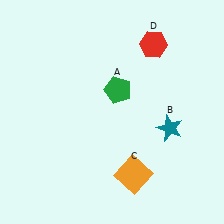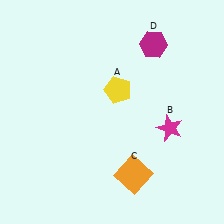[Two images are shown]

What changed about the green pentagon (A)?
In Image 1, A is green. In Image 2, it changed to yellow.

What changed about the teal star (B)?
In Image 1, B is teal. In Image 2, it changed to magenta.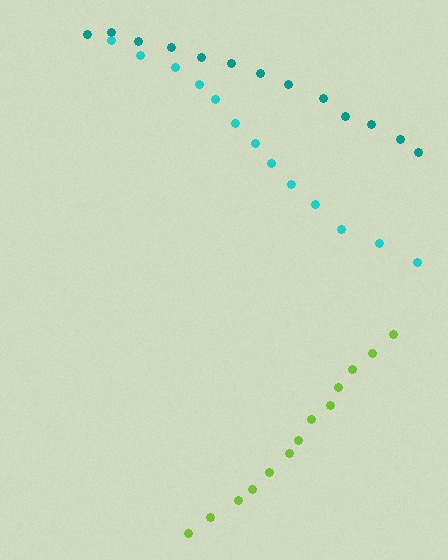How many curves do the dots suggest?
There are 3 distinct paths.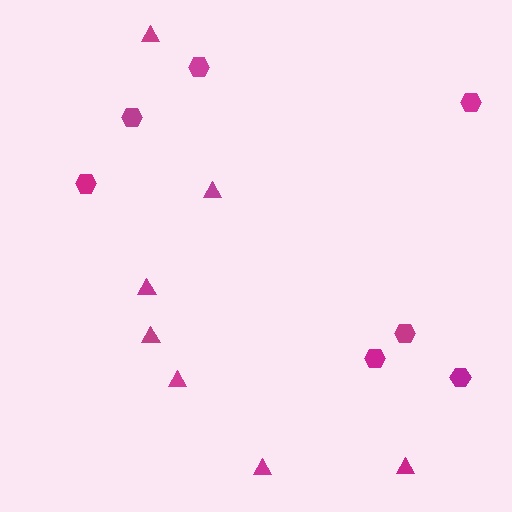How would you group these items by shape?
There are 2 groups: one group of hexagons (7) and one group of triangles (7).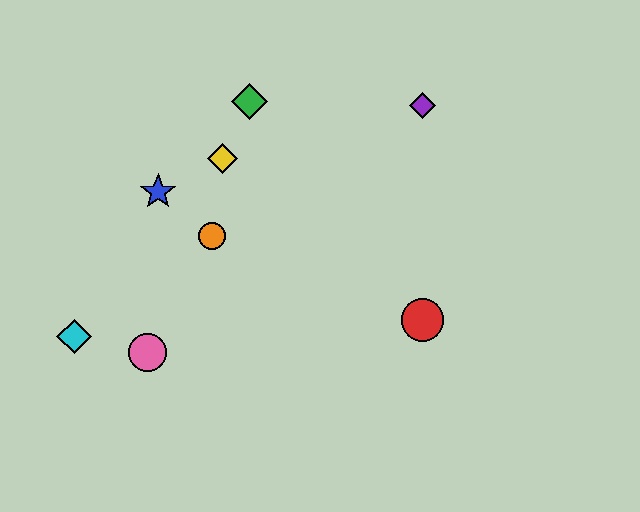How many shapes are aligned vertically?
2 shapes (the red circle, the purple diamond) are aligned vertically.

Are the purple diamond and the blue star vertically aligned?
No, the purple diamond is at x≈422 and the blue star is at x≈158.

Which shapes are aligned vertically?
The red circle, the purple diamond are aligned vertically.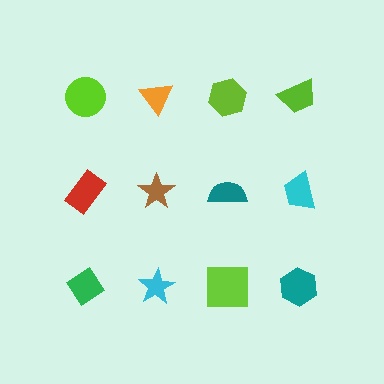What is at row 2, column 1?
A red rectangle.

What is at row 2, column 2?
A brown star.